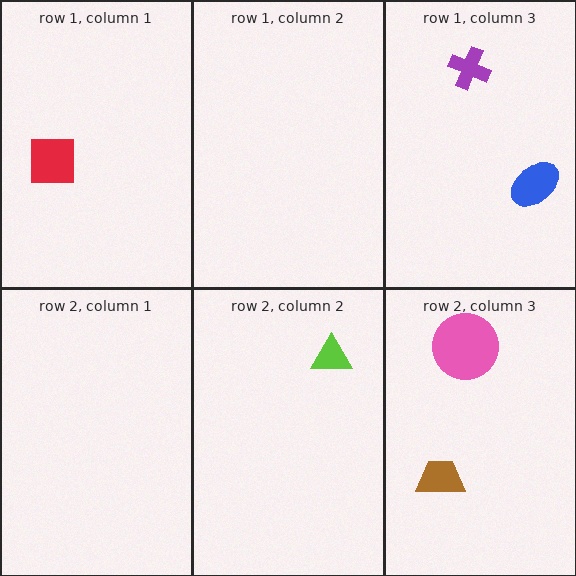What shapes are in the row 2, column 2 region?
The lime triangle.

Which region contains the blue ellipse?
The row 1, column 3 region.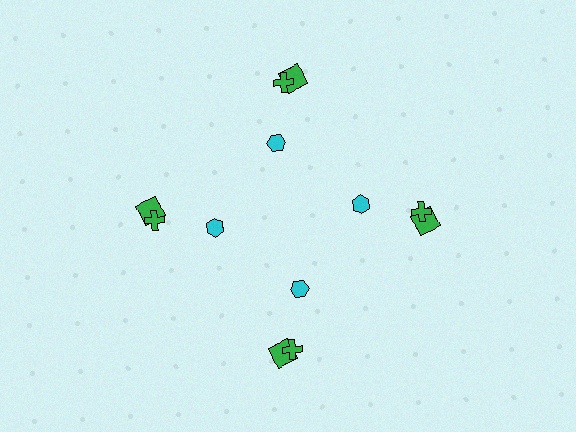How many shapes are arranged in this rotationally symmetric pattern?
There are 12 shapes, arranged in 4 groups of 3.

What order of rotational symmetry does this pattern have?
This pattern has 4-fold rotational symmetry.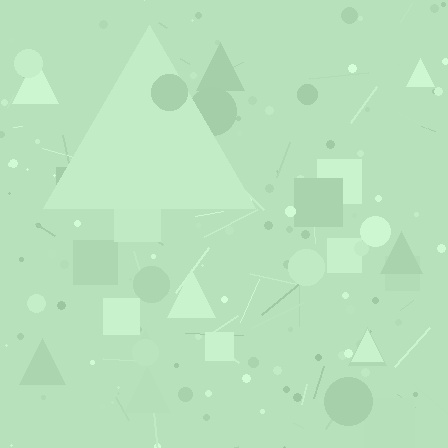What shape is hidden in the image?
A triangle is hidden in the image.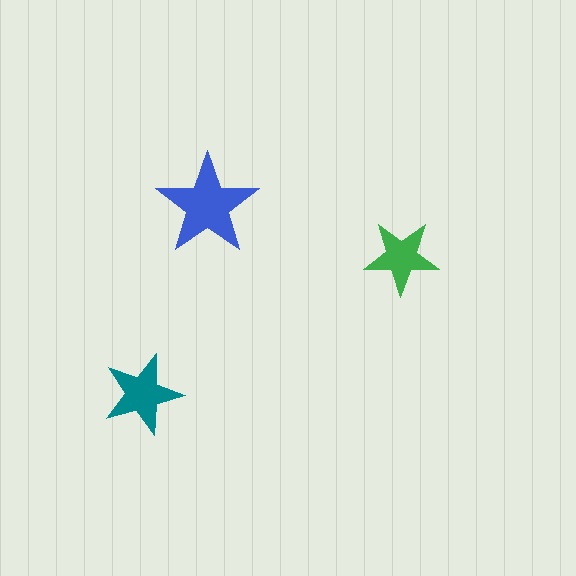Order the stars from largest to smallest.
the blue one, the teal one, the green one.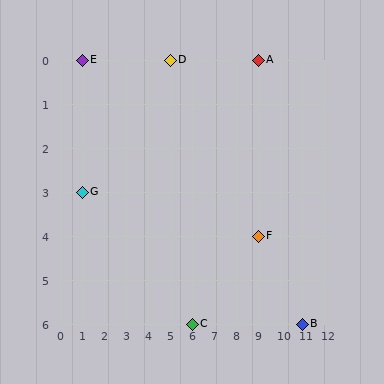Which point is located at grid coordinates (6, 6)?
Point C is at (6, 6).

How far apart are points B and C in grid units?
Points B and C are 5 columns apart.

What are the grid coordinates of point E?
Point E is at grid coordinates (1, 0).